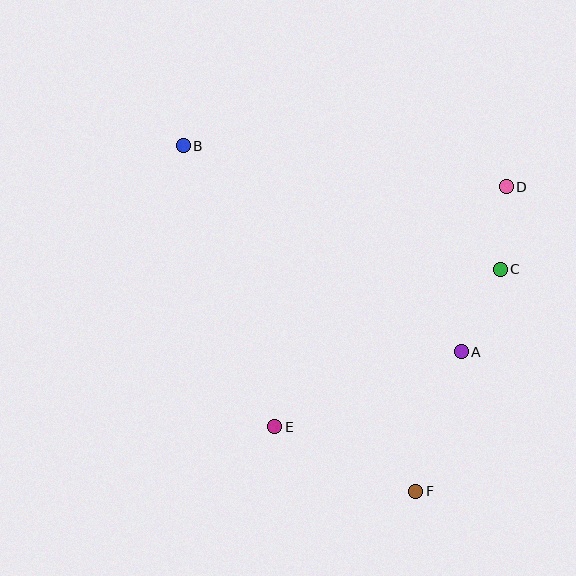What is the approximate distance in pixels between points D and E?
The distance between D and E is approximately 334 pixels.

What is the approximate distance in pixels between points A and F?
The distance between A and F is approximately 147 pixels.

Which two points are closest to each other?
Points C and D are closest to each other.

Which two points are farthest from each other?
Points B and F are farthest from each other.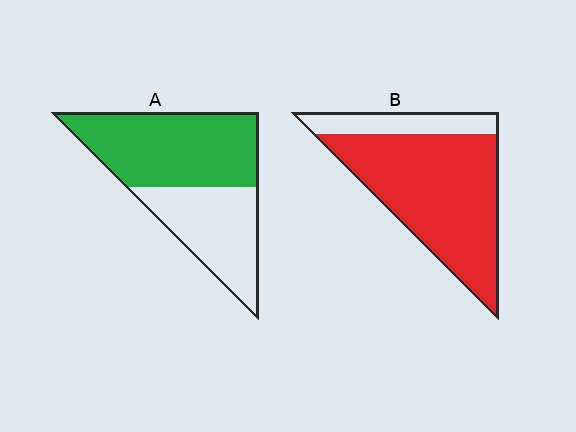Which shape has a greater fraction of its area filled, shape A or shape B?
Shape B.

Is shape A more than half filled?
Yes.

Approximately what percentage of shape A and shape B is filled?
A is approximately 60% and B is approximately 80%.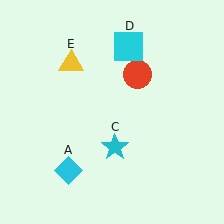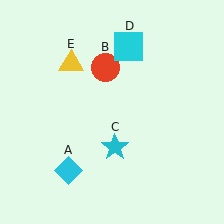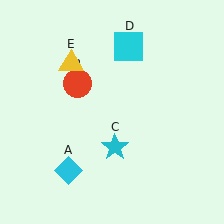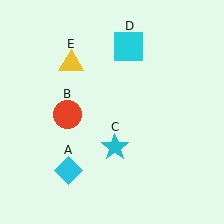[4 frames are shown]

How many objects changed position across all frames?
1 object changed position: red circle (object B).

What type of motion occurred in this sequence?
The red circle (object B) rotated counterclockwise around the center of the scene.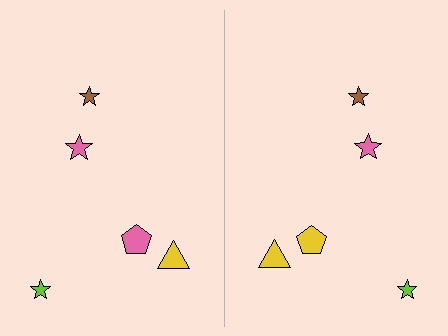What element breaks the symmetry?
The yellow pentagon on the right side breaks the symmetry — its mirror counterpart is pink.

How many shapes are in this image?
There are 10 shapes in this image.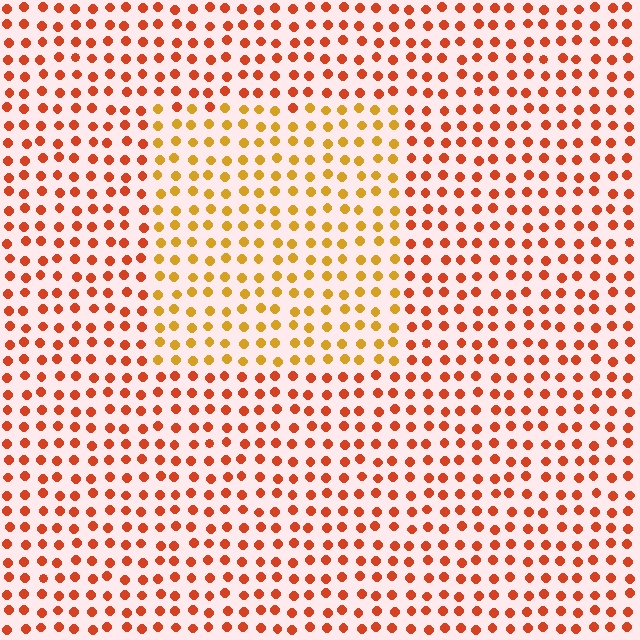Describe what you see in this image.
The image is filled with small red elements in a uniform arrangement. A rectangle-shaped region is visible where the elements are tinted to a slightly different hue, forming a subtle color boundary.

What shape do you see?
I see a rectangle.